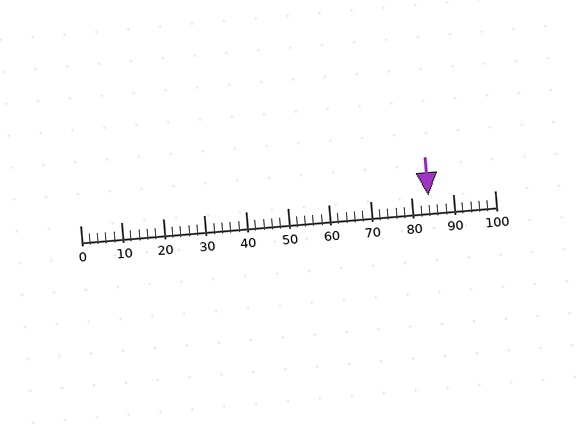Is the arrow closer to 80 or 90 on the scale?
The arrow is closer to 80.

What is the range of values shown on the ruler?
The ruler shows values from 0 to 100.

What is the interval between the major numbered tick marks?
The major tick marks are spaced 10 units apart.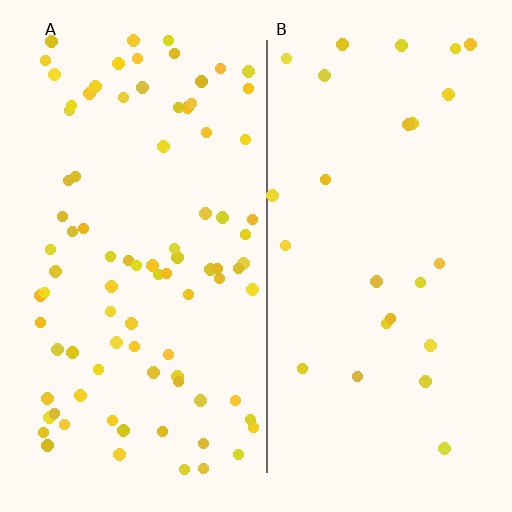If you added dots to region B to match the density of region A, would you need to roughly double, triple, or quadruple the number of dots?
Approximately triple.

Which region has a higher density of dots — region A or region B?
A (the left).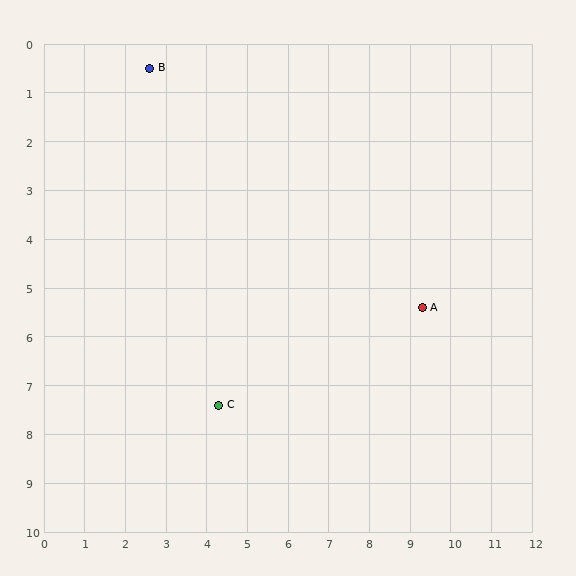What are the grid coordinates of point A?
Point A is at approximately (9.3, 5.4).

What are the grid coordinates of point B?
Point B is at approximately (2.6, 0.5).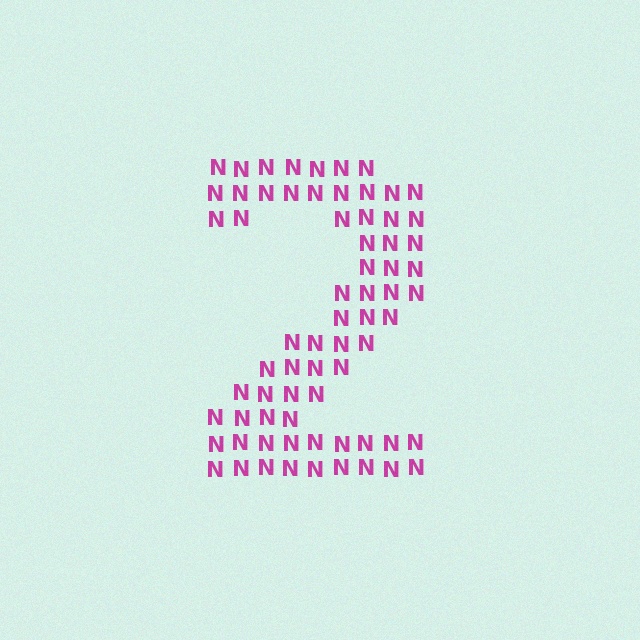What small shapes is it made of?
It is made of small letter N's.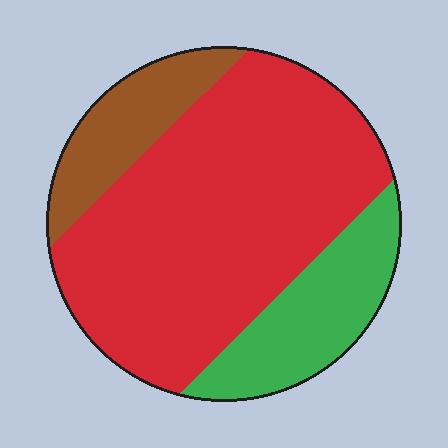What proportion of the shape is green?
Green covers 20% of the shape.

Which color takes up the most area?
Red, at roughly 65%.